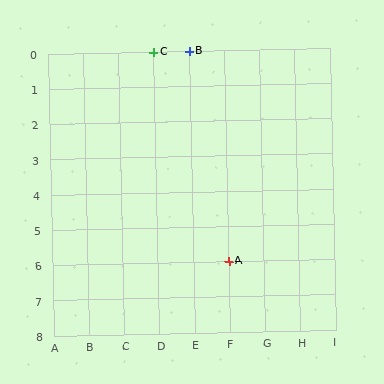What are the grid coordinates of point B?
Point B is at grid coordinates (E, 0).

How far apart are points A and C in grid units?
Points A and C are 2 columns and 6 rows apart (about 6.3 grid units diagonally).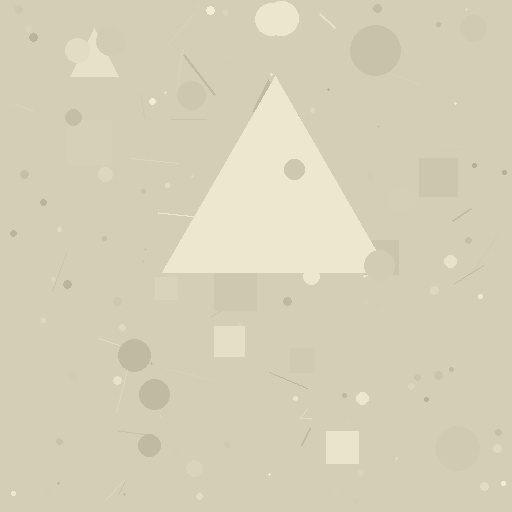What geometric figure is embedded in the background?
A triangle is embedded in the background.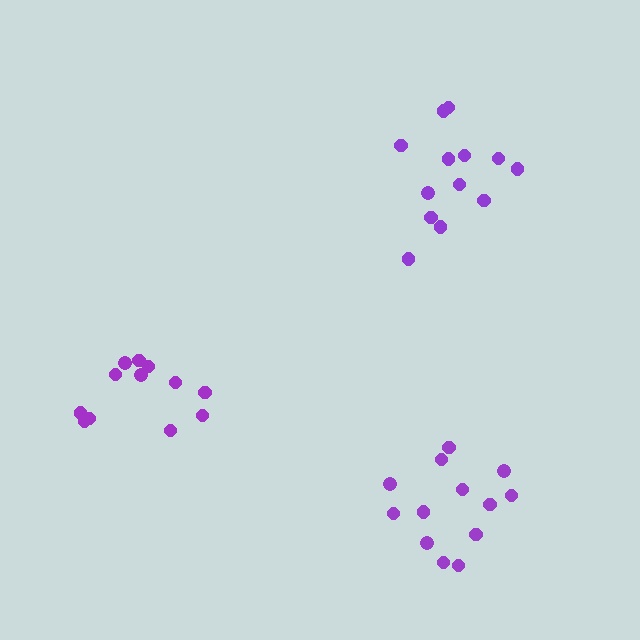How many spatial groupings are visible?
There are 3 spatial groupings.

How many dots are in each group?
Group 1: 13 dots, Group 2: 12 dots, Group 3: 13 dots (38 total).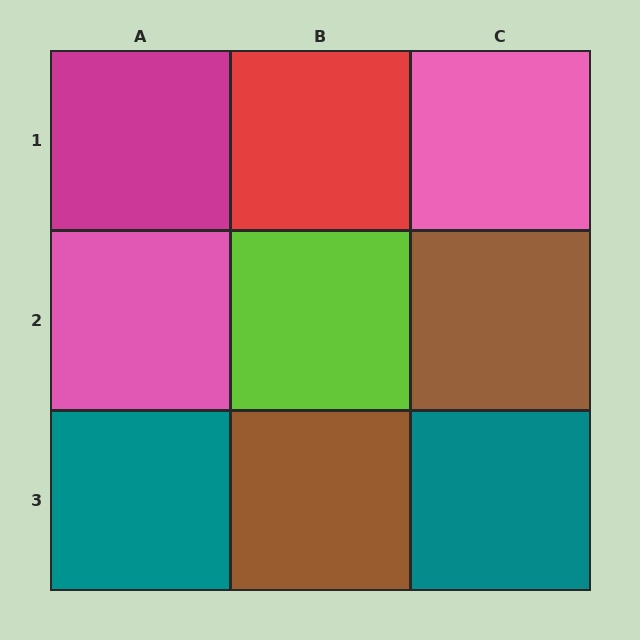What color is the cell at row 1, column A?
Magenta.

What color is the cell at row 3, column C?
Teal.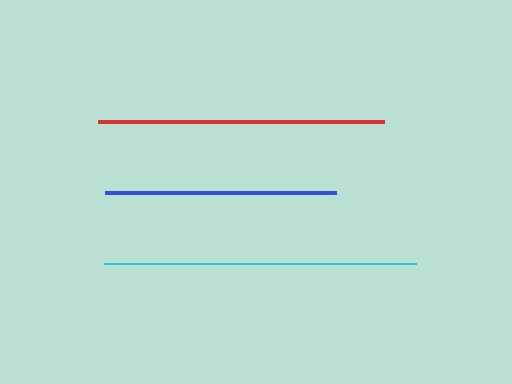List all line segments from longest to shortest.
From longest to shortest: cyan, red, blue.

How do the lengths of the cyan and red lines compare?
The cyan and red lines are approximately the same length.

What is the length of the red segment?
The red segment is approximately 286 pixels long.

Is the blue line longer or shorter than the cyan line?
The cyan line is longer than the blue line.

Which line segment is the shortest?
The blue line is the shortest at approximately 231 pixels.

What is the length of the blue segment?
The blue segment is approximately 231 pixels long.